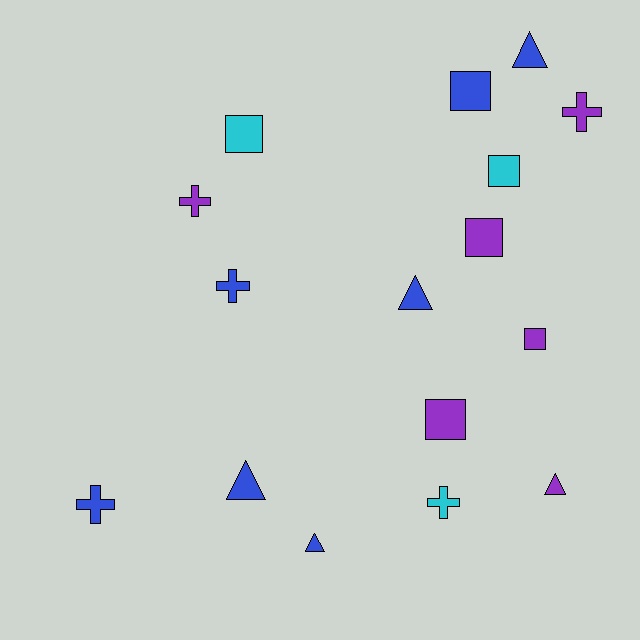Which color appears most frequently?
Blue, with 7 objects.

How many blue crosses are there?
There are 2 blue crosses.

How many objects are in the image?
There are 16 objects.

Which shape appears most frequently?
Square, with 6 objects.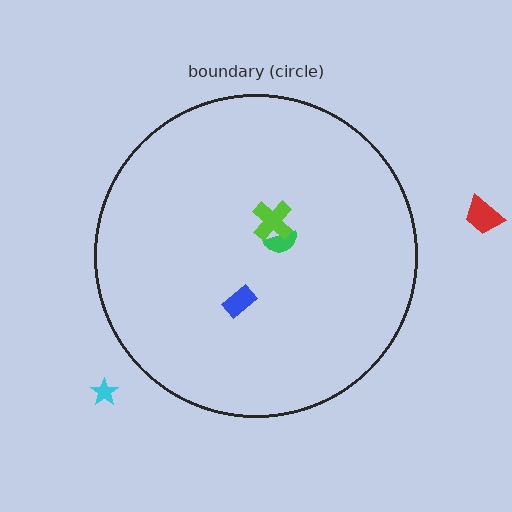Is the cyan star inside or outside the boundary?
Outside.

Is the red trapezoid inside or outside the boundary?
Outside.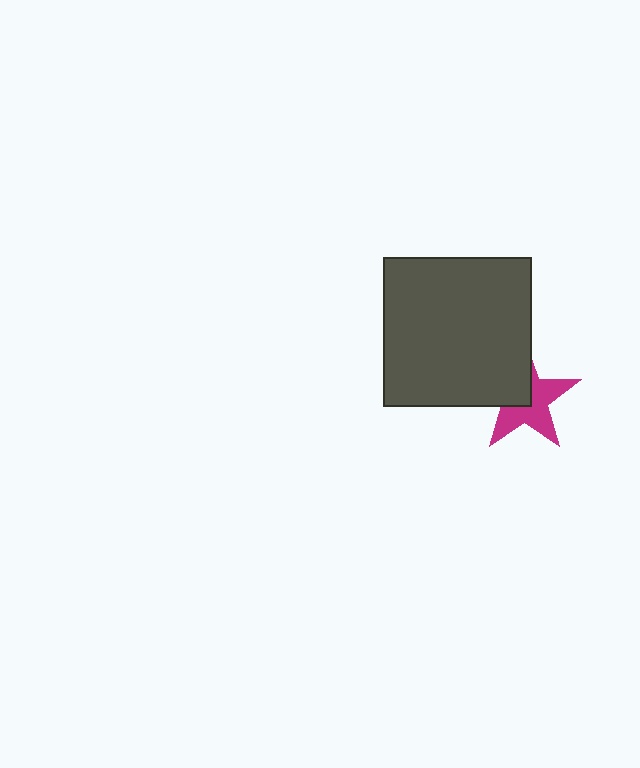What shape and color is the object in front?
The object in front is a dark gray square.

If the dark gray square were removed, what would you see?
You would see the complete magenta star.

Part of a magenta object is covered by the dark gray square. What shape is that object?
It is a star.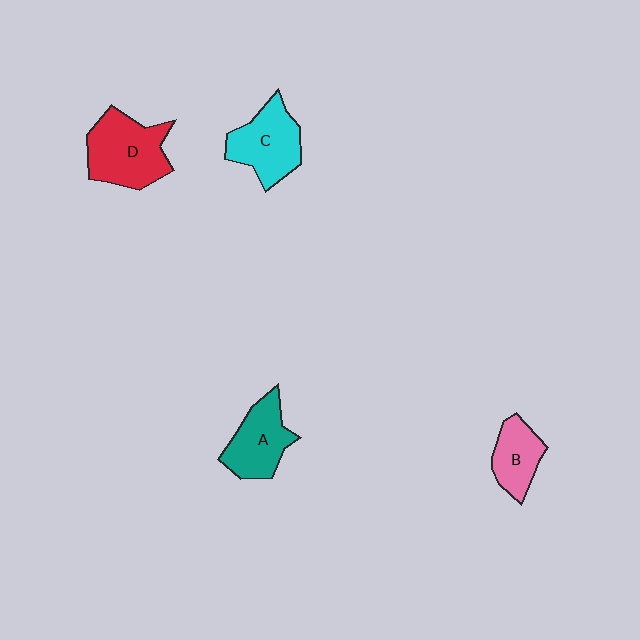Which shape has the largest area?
Shape D (red).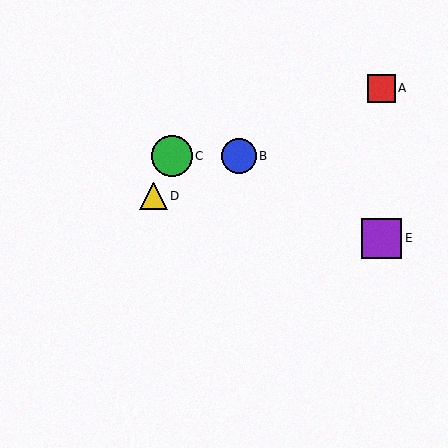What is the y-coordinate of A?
Object A is at y≈88.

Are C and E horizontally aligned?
No, C is at y≈156 and E is at y≈238.